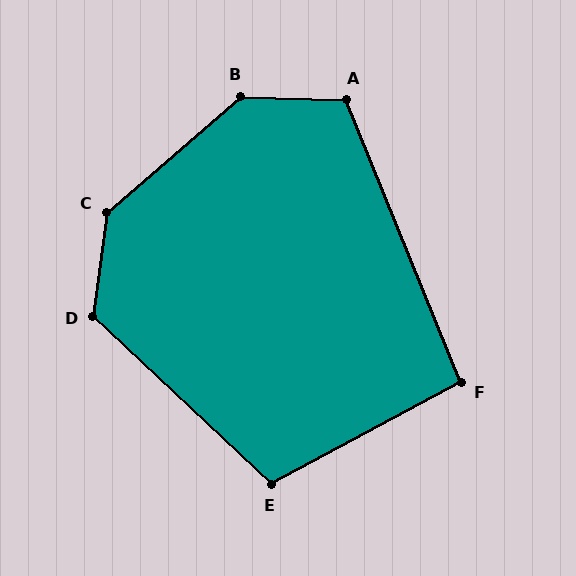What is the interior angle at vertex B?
Approximately 138 degrees (obtuse).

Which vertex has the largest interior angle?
C, at approximately 138 degrees.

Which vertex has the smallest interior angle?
F, at approximately 96 degrees.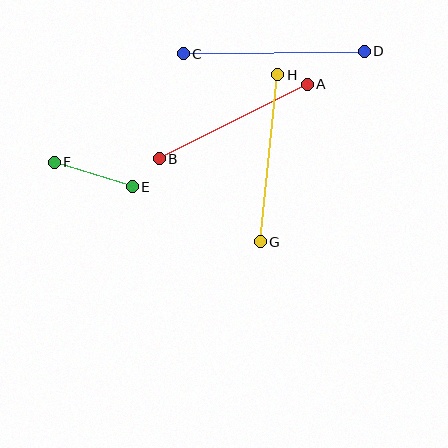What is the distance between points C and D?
The distance is approximately 181 pixels.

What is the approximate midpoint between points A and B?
The midpoint is at approximately (233, 121) pixels.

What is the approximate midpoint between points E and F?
The midpoint is at approximately (93, 174) pixels.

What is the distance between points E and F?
The distance is approximately 82 pixels.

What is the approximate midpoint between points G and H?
The midpoint is at approximately (269, 158) pixels.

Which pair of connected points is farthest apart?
Points C and D are farthest apart.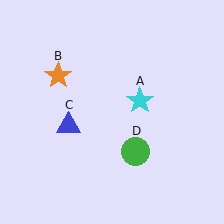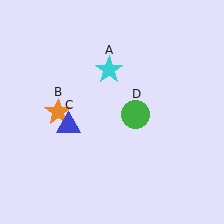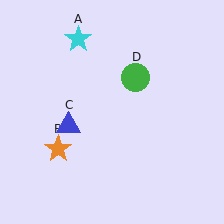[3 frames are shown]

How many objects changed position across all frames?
3 objects changed position: cyan star (object A), orange star (object B), green circle (object D).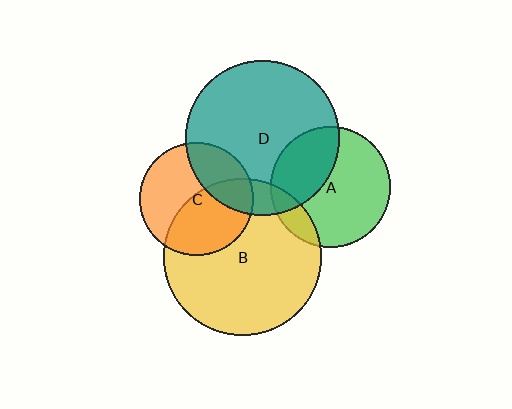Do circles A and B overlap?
Yes.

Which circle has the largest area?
Circle B (yellow).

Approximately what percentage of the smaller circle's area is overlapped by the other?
Approximately 15%.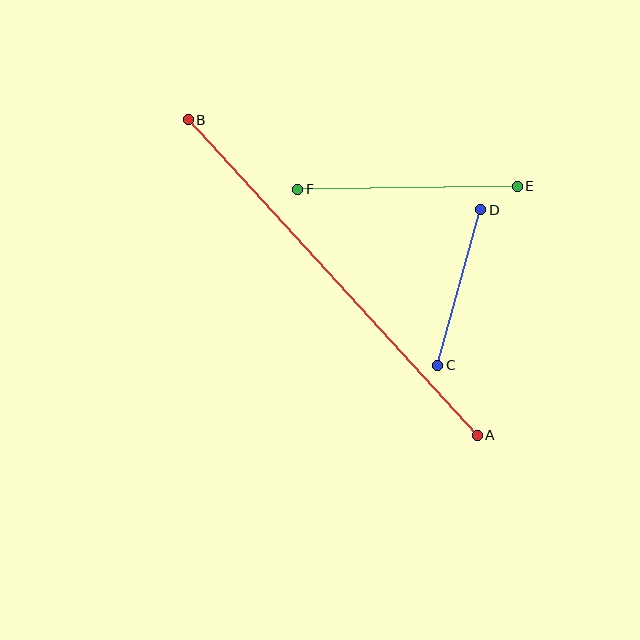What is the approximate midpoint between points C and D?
The midpoint is at approximately (459, 287) pixels.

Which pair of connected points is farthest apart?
Points A and B are farthest apart.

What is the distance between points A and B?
The distance is approximately 428 pixels.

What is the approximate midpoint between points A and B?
The midpoint is at approximately (333, 277) pixels.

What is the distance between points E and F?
The distance is approximately 220 pixels.